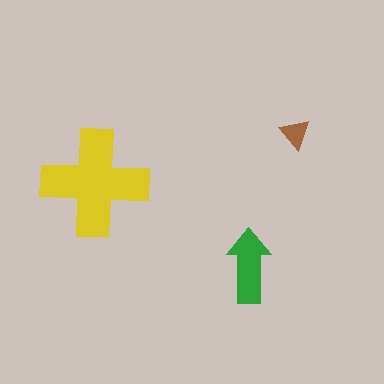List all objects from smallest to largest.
The brown triangle, the green arrow, the yellow cross.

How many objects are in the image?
There are 3 objects in the image.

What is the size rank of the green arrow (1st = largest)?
2nd.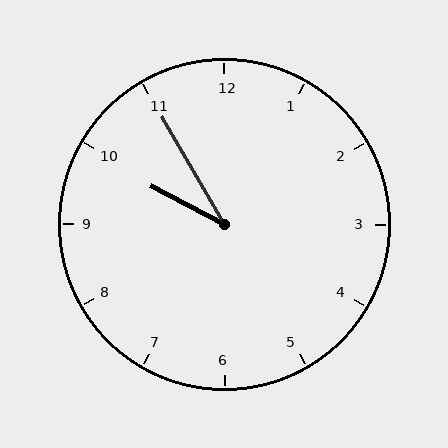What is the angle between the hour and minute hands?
Approximately 32 degrees.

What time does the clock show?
9:55.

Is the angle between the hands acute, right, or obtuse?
It is acute.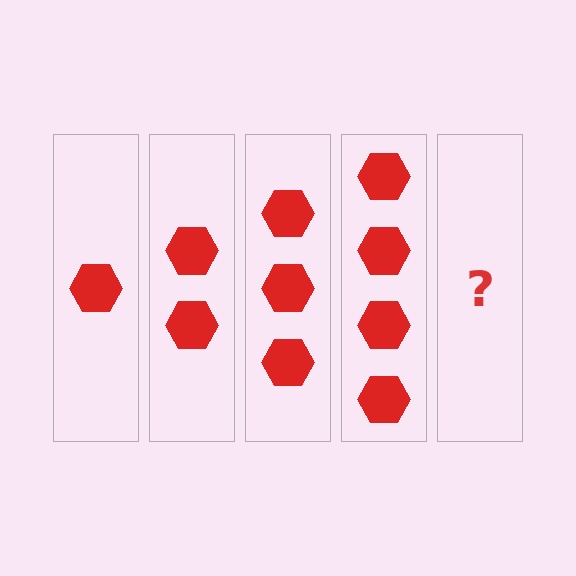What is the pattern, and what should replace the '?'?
The pattern is that each step adds one more hexagon. The '?' should be 5 hexagons.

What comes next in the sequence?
The next element should be 5 hexagons.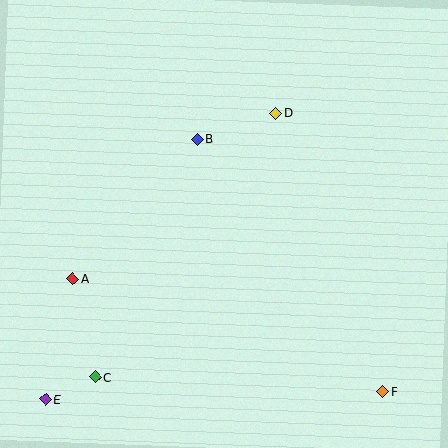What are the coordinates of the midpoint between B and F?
The midpoint between B and F is at (290, 266).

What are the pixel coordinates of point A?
Point A is at (73, 278).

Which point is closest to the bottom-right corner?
Point F is closest to the bottom-right corner.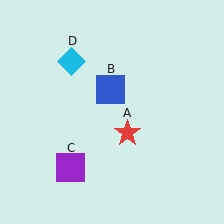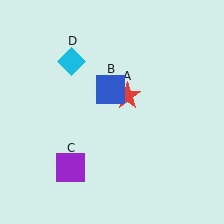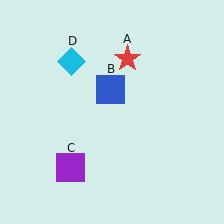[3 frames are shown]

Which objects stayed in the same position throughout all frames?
Blue square (object B) and purple square (object C) and cyan diamond (object D) remained stationary.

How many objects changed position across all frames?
1 object changed position: red star (object A).